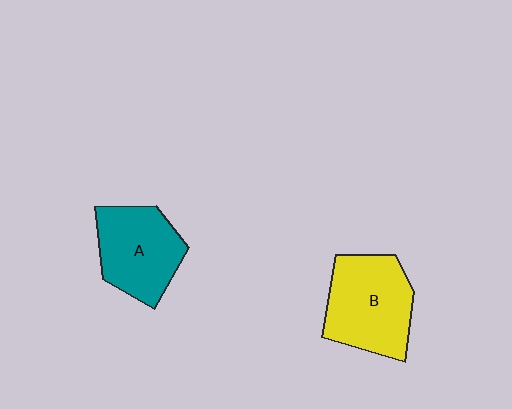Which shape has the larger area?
Shape B (yellow).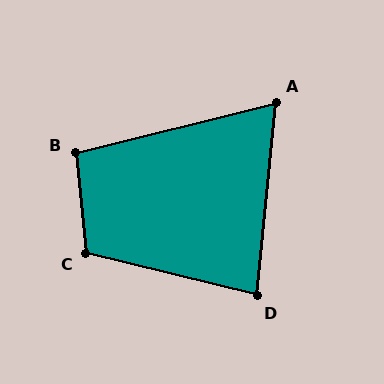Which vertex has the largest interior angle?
C, at approximately 109 degrees.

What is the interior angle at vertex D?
Approximately 82 degrees (acute).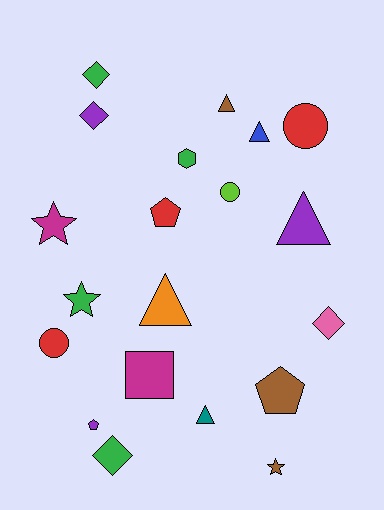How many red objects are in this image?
There are 3 red objects.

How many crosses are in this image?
There are no crosses.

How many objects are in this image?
There are 20 objects.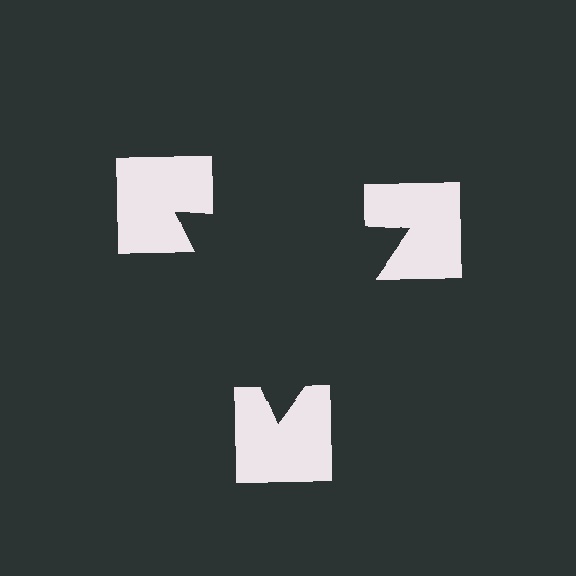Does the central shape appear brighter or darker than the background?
It typically appears slightly darker than the background, even though no actual brightness change is drawn.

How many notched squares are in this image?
There are 3 — one at each vertex of the illusory triangle.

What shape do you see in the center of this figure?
An illusory triangle — its edges are inferred from the aligned wedge cuts in the notched squares, not physically drawn.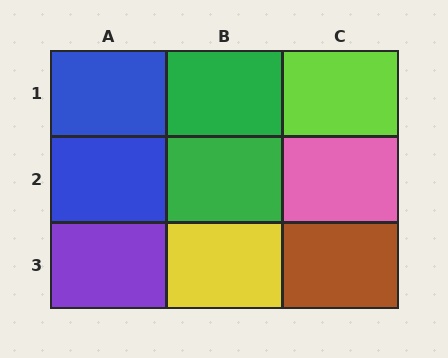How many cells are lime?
1 cell is lime.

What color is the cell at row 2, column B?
Green.